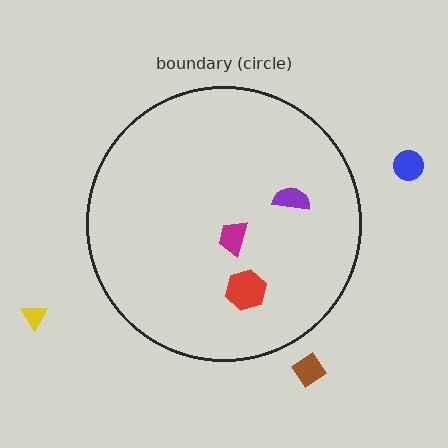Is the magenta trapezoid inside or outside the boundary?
Inside.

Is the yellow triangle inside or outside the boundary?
Outside.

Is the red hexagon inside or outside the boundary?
Inside.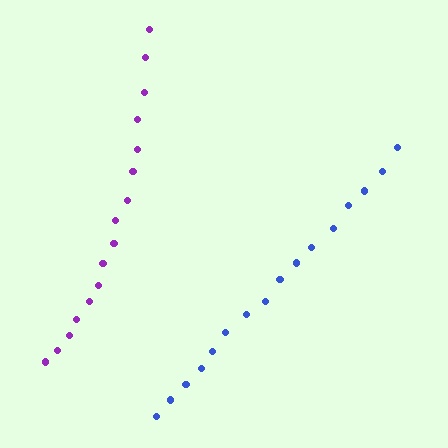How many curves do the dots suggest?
There are 2 distinct paths.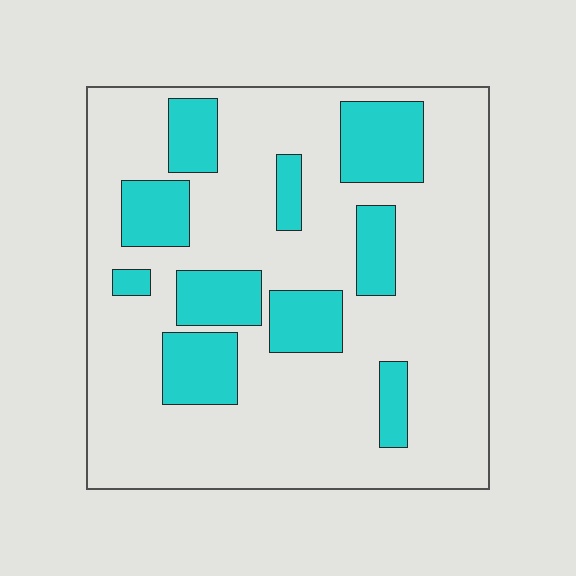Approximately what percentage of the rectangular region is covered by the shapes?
Approximately 25%.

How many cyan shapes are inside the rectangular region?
10.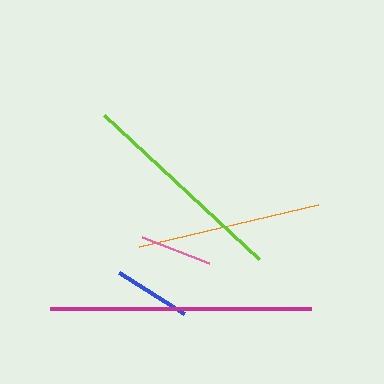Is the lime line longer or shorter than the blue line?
The lime line is longer than the blue line.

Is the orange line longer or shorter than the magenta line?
The magenta line is longer than the orange line.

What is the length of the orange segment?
The orange segment is approximately 184 pixels long.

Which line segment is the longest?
The magenta line is the longest at approximately 261 pixels.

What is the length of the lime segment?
The lime segment is approximately 212 pixels long.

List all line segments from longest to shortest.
From longest to shortest: magenta, lime, orange, blue, pink.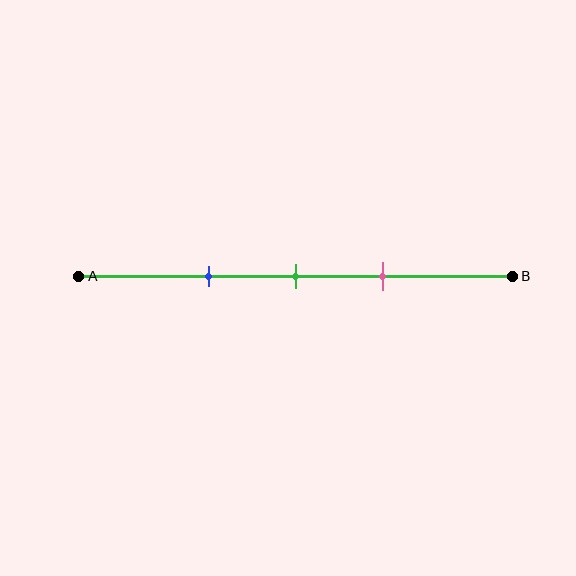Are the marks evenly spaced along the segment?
Yes, the marks are approximately evenly spaced.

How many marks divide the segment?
There are 3 marks dividing the segment.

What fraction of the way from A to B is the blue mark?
The blue mark is approximately 30% (0.3) of the way from A to B.